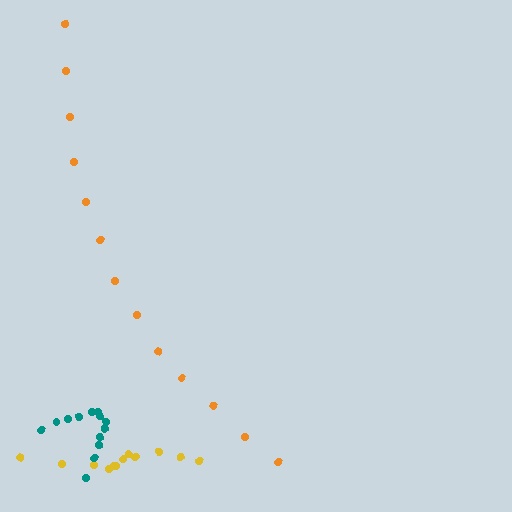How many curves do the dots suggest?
There are 3 distinct paths.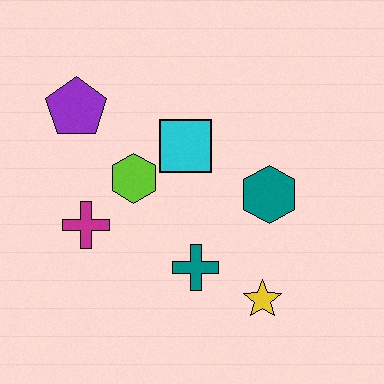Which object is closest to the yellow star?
The teal cross is closest to the yellow star.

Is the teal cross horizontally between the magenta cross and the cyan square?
No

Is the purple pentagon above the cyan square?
Yes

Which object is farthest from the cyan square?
The yellow star is farthest from the cyan square.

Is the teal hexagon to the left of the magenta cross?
No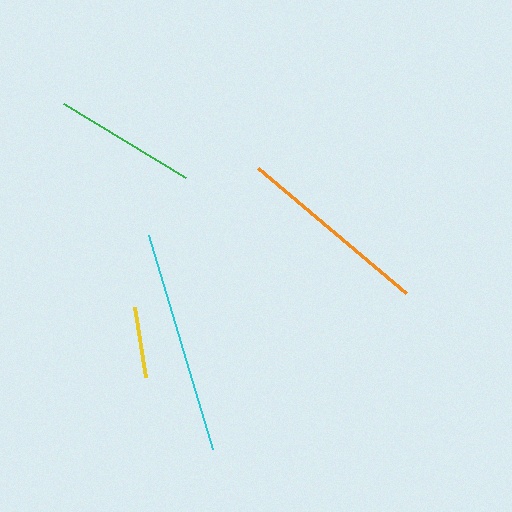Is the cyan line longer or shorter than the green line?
The cyan line is longer than the green line.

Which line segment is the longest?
The cyan line is the longest at approximately 224 pixels.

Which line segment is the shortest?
The yellow line is the shortest at approximately 71 pixels.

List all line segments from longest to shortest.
From longest to shortest: cyan, orange, green, yellow.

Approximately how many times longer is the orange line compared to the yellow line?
The orange line is approximately 2.7 times the length of the yellow line.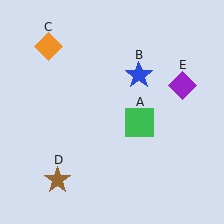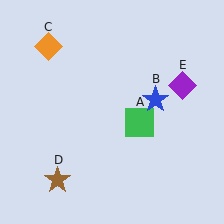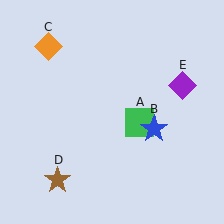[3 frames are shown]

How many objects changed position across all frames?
1 object changed position: blue star (object B).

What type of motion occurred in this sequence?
The blue star (object B) rotated clockwise around the center of the scene.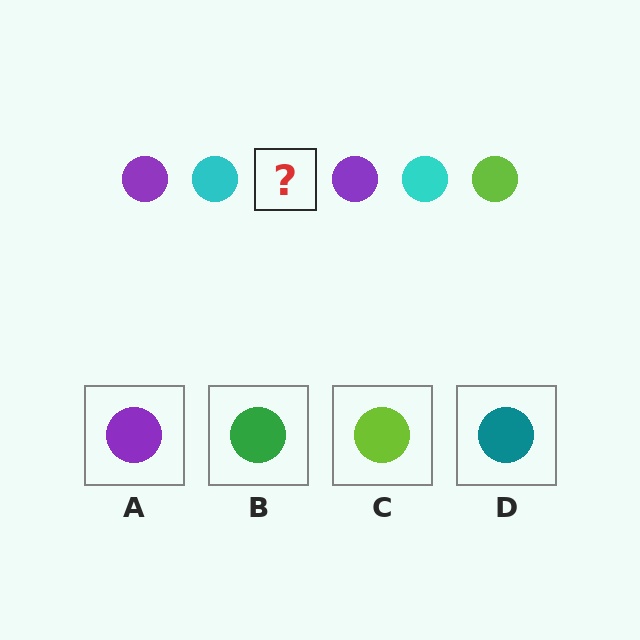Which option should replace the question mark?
Option C.